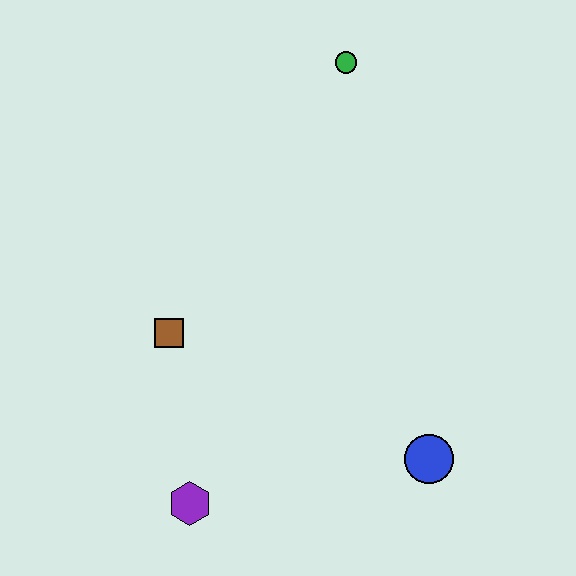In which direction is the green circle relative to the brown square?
The green circle is above the brown square.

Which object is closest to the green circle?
The brown square is closest to the green circle.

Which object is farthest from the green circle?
The purple hexagon is farthest from the green circle.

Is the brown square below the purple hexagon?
No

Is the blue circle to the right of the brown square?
Yes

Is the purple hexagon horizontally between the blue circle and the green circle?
No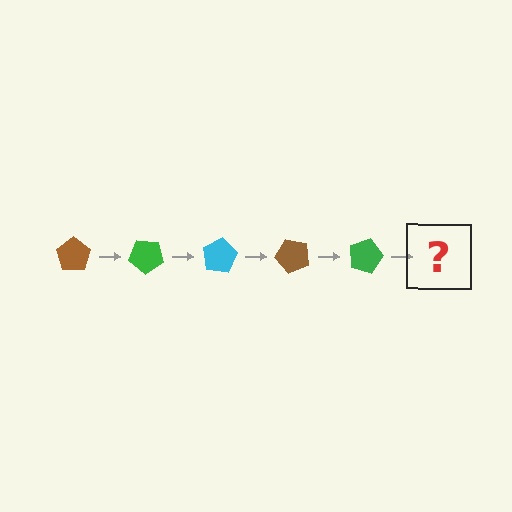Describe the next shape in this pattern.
It should be a cyan pentagon, rotated 200 degrees from the start.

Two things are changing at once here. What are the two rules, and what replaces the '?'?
The two rules are that it rotates 40 degrees each step and the color cycles through brown, green, and cyan. The '?' should be a cyan pentagon, rotated 200 degrees from the start.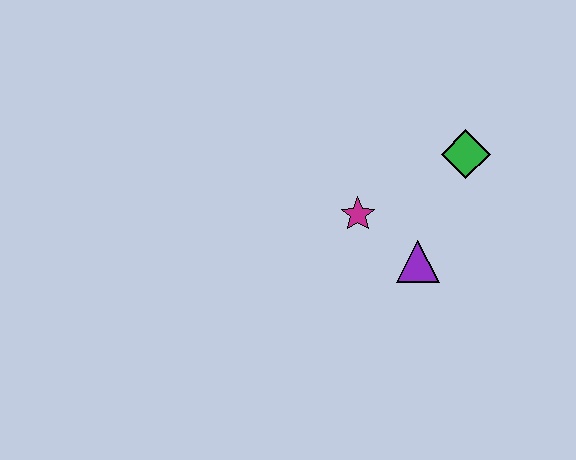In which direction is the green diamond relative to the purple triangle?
The green diamond is above the purple triangle.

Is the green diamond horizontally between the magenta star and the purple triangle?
No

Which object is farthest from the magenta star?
The green diamond is farthest from the magenta star.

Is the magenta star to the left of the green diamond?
Yes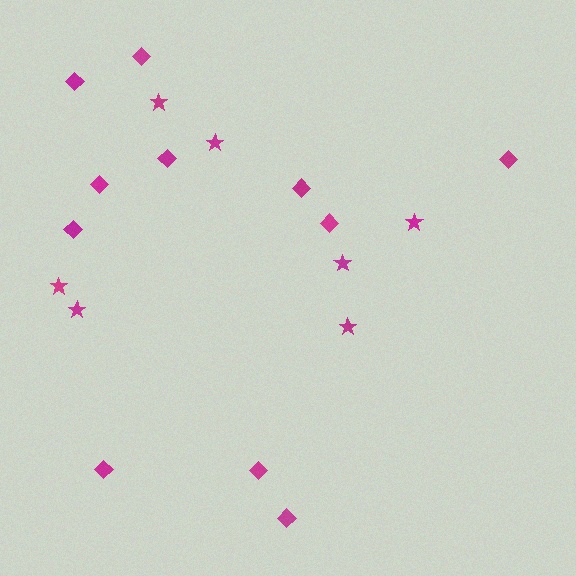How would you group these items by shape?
There are 2 groups: one group of diamonds (11) and one group of stars (7).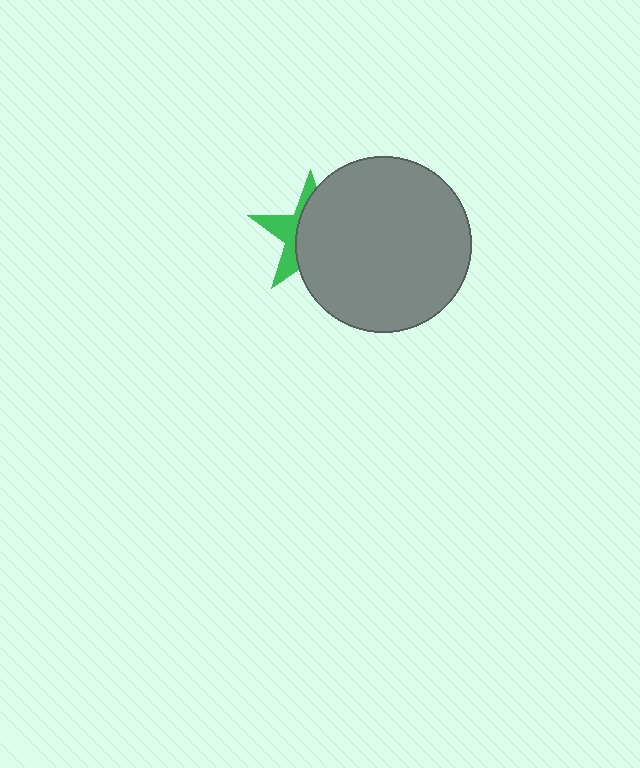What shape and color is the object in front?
The object in front is a gray circle.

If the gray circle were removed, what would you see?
You would see the complete green star.